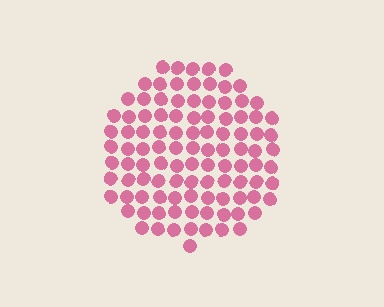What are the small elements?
The small elements are circles.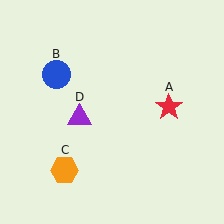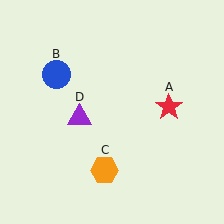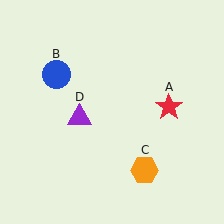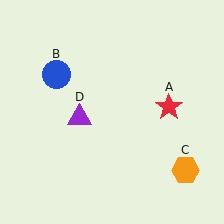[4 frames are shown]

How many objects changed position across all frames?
1 object changed position: orange hexagon (object C).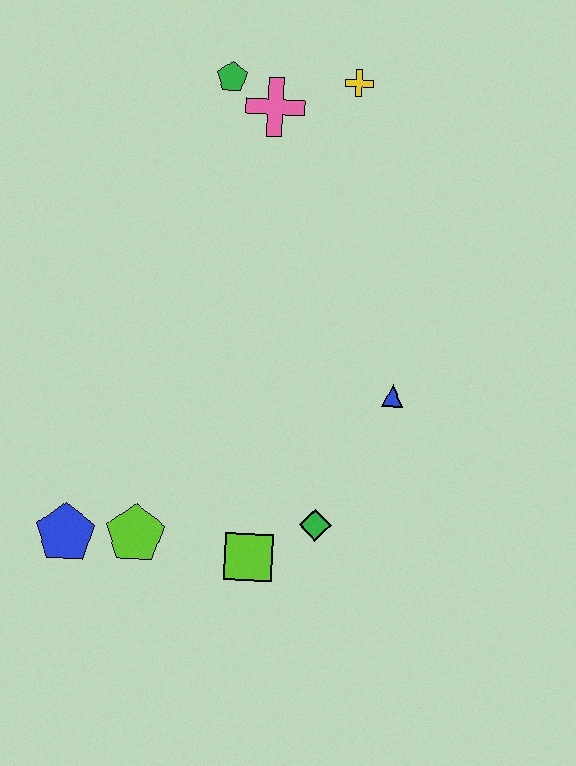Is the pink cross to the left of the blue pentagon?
No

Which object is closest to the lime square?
The green diamond is closest to the lime square.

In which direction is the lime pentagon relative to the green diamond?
The lime pentagon is to the left of the green diamond.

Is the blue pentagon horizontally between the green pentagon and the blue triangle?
No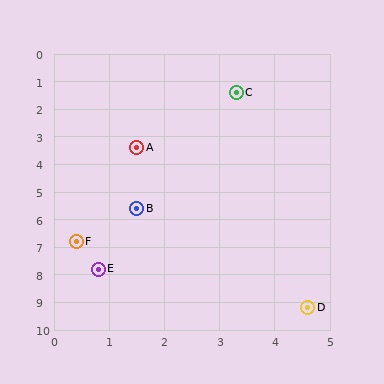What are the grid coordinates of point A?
Point A is at approximately (1.5, 3.4).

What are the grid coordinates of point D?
Point D is at approximately (4.6, 9.2).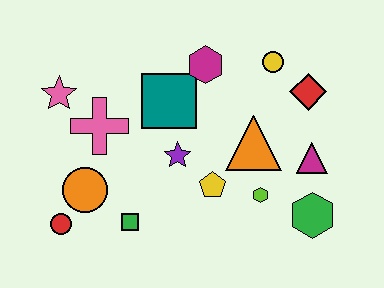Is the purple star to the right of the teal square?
Yes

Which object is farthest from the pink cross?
The green hexagon is farthest from the pink cross.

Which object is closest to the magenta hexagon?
The teal square is closest to the magenta hexagon.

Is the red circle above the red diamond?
No